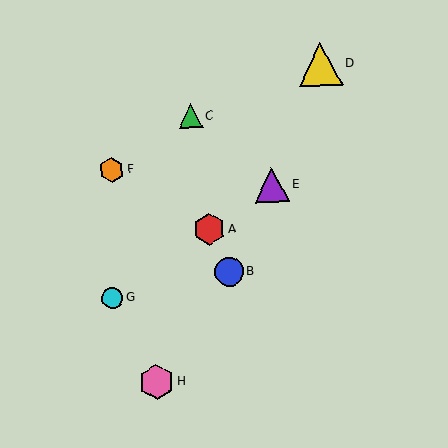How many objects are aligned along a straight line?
3 objects (A, E, G) are aligned along a straight line.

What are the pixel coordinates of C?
Object C is at (190, 116).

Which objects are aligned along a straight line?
Objects A, E, G are aligned along a straight line.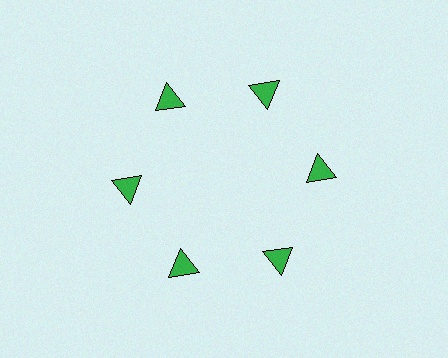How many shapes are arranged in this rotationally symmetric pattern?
There are 6 shapes, arranged in 6 groups of 1.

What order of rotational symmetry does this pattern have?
This pattern has 6-fold rotational symmetry.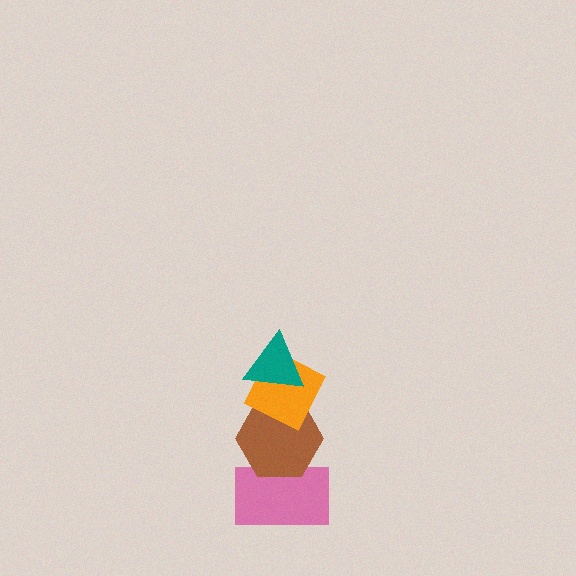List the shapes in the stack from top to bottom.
From top to bottom: the teal triangle, the orange diamond, the brown hexagon, the pink rectangle.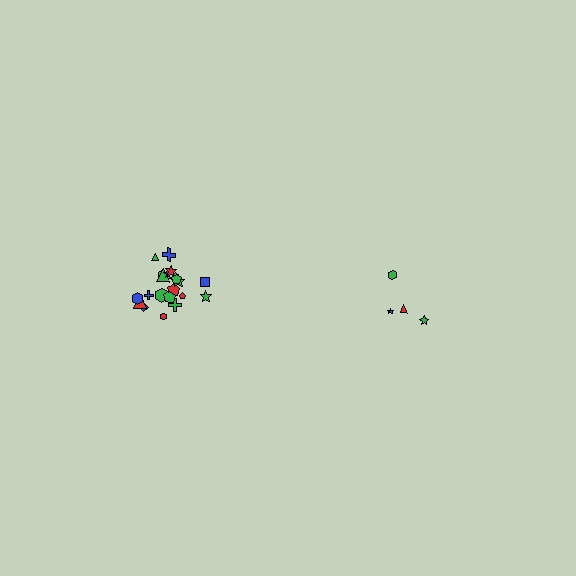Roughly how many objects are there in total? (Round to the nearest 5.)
Roughly 25 objects in total.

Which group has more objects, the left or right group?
The left group.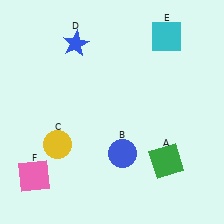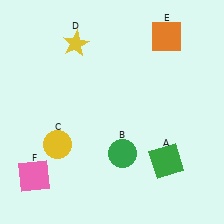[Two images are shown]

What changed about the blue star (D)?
In Image 1, D is blue. In Image 2, it changed to yellow.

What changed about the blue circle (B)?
In Image 1, B is blue. In Image 2, it changed to green.